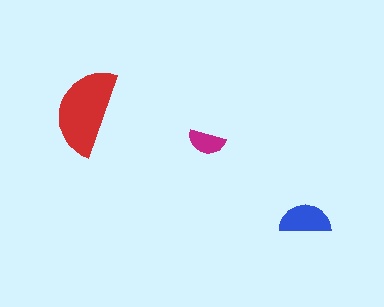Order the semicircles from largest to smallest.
the red one, the blue one, the magenta one.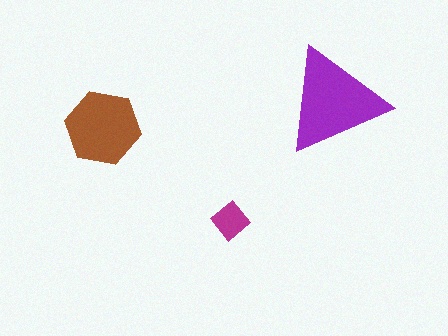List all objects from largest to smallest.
The purple triangle, the brown hexagon, the magenta diamond.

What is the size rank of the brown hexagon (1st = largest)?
2nd.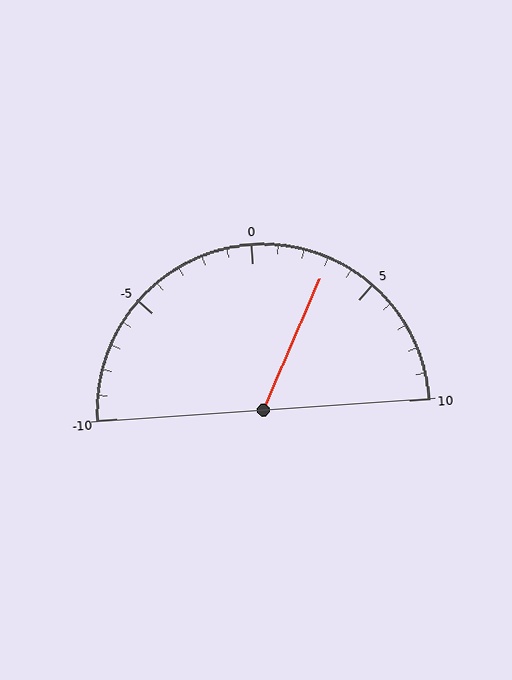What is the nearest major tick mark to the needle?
The nearest major tick mark is 5.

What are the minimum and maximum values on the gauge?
The gauge ranges from -10 to 10.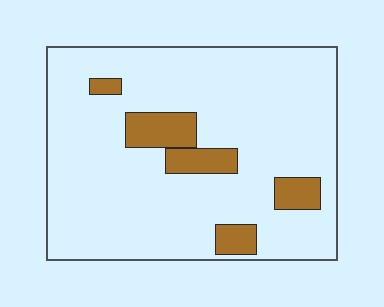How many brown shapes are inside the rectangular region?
5.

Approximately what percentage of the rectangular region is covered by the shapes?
Approximately 15%.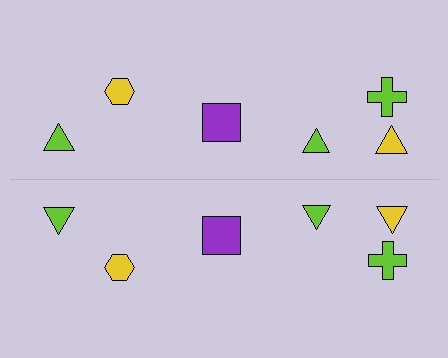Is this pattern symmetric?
Yes, this pattern has bilateral (reflection) symmetry.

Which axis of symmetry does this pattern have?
The pattern has a horizontal axis of symmetry running through the center of the image.